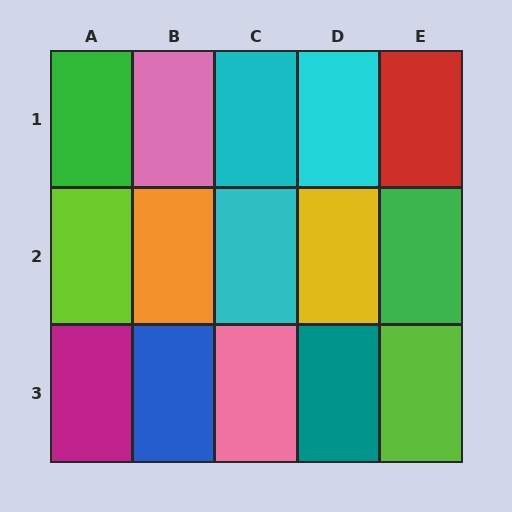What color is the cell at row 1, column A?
Green.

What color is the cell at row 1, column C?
Cyan.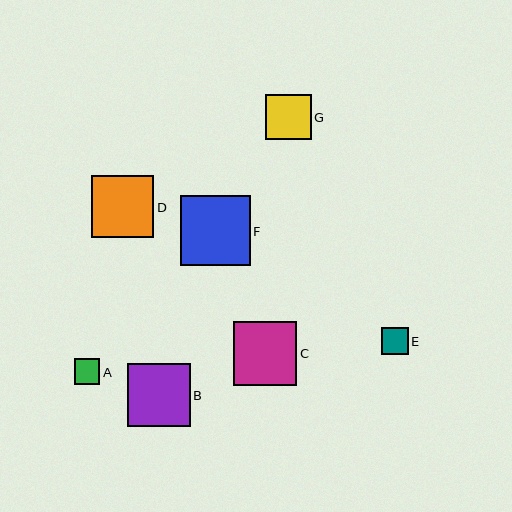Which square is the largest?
Square F is the largest with a size of approximately 70 pixels.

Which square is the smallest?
Square A is the smallest with a size of approximately 26 pixels.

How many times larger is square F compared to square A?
Square F is approximately 2.7 times the size of square A.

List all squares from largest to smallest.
From largest to smallest: F, C, B, D, G, E, A.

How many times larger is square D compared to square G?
Square D is approximately 1.4 times the size of square G.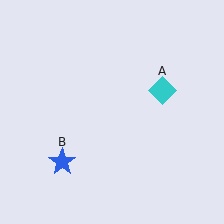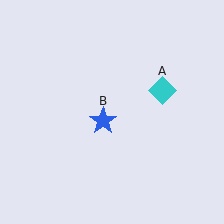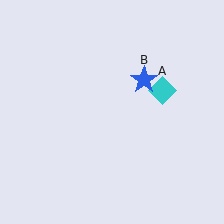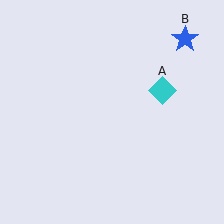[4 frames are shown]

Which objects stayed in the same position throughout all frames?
Cyan diamond (object A) remained stationary.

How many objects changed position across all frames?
1 object changed position: blue star (object B).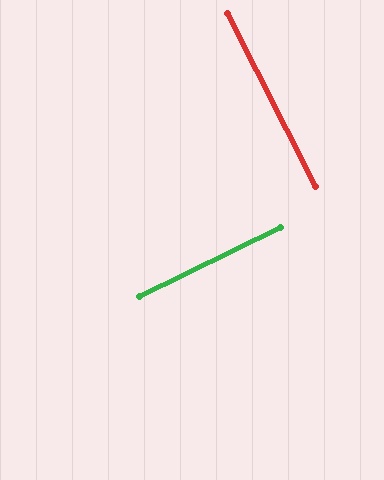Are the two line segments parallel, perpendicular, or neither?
Perpendicular — they meet at approximately 89°.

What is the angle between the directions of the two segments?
Approximately 89 degrees.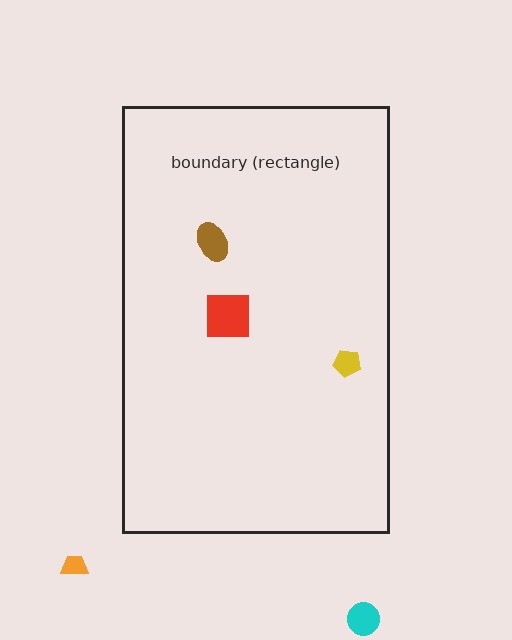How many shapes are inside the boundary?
3 inside, 2 outside.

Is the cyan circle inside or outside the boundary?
Outside.